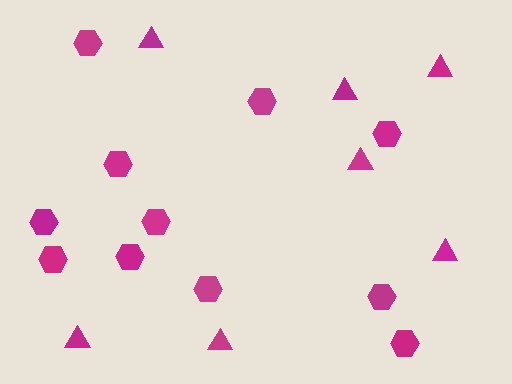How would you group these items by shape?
There are 2 groups: one group of hexagons (11) and one group of triangles (7).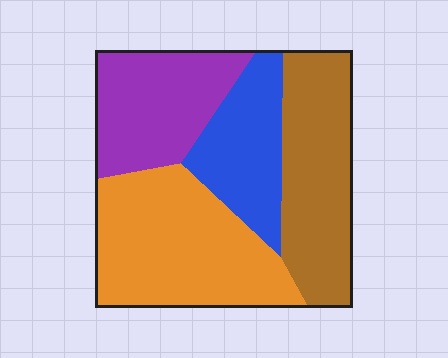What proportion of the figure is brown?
Brown covers around 25% of the figure.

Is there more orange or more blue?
Orange.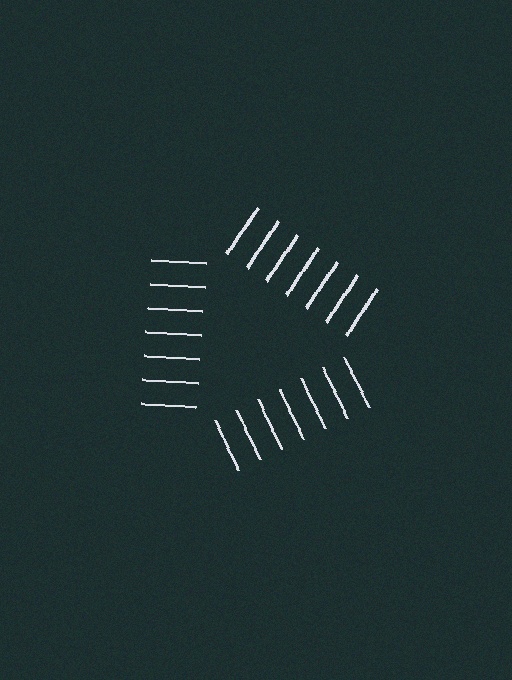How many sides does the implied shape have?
3 sides — the line-ends trace a triangle.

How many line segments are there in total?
21 — 7 along each of the 3 edges.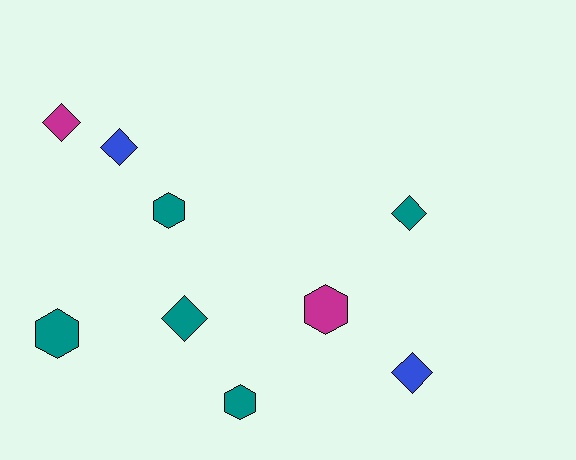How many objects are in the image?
There are 9 objects.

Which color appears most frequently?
Teal, with 5 objects.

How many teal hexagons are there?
There are 3 teal hexagons.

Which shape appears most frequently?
Diamond, with 5 objects.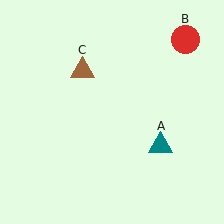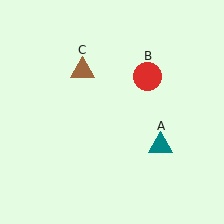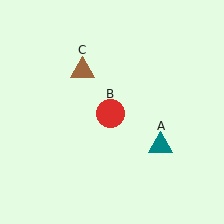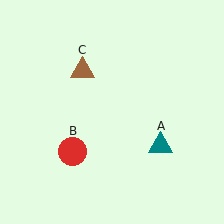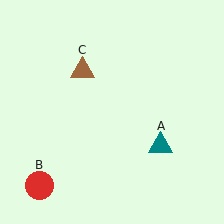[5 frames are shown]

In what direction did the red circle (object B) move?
The red circle (object B) moved down and to the left.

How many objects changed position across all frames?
1 object changed position: red circle (object B).